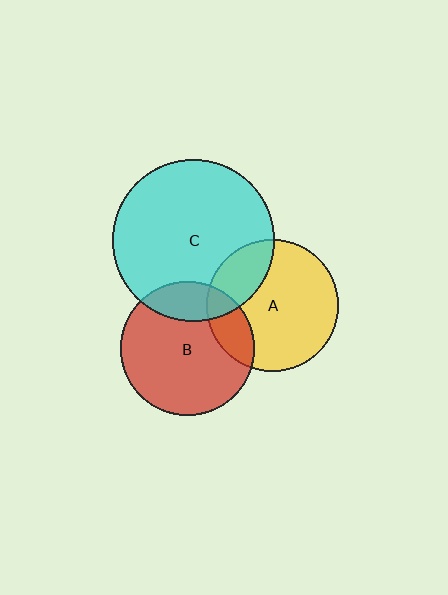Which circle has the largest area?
Circle C (cyan).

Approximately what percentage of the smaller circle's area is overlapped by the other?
Approximately 20%.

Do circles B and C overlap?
Yes.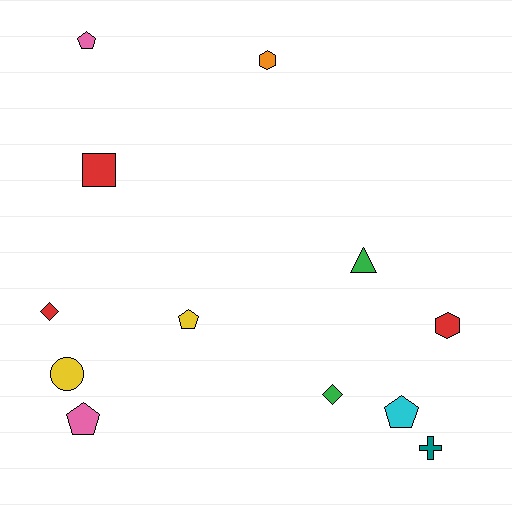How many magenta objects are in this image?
There are no magenta objects.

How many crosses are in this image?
There is 1 cross.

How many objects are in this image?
There are 12 objects.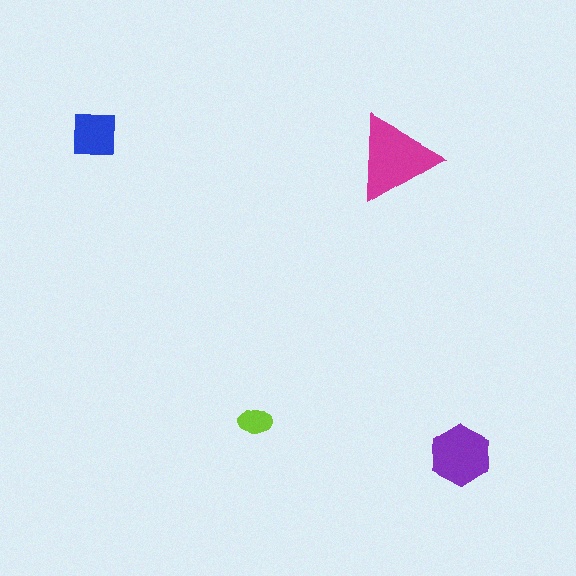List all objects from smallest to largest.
The lime ellipse, the blue square, the purple hexagon, the magenta triangle.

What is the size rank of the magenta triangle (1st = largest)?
1st.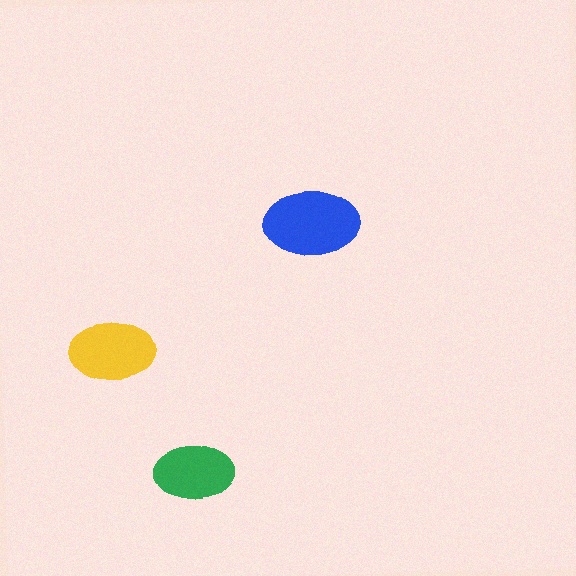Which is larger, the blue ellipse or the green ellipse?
The blue one.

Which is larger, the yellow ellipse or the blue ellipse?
The blue one.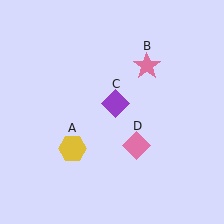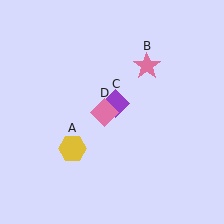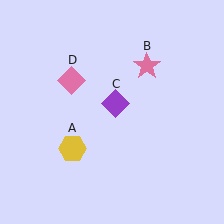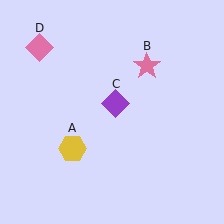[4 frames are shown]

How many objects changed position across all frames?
1 object changed position: pink diamond (object D).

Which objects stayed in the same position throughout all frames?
Yellow hexagon (object A) and pink star (object B) and purple diamond (object C) remained stationary.